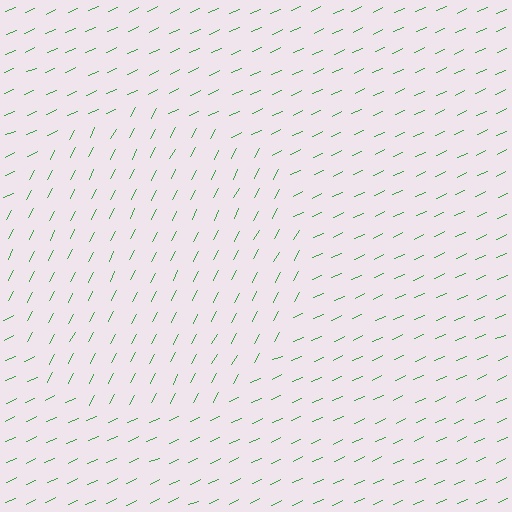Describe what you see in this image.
The image is filled with small green line segments. A circle region in the image has lines oriented differently from the surrounding lines, creating a visible texture boundary.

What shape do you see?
I see a circle.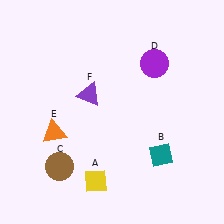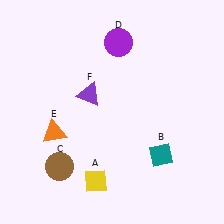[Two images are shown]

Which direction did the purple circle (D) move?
The purple circle (D) moved left.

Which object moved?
The purple circle (D) moved left.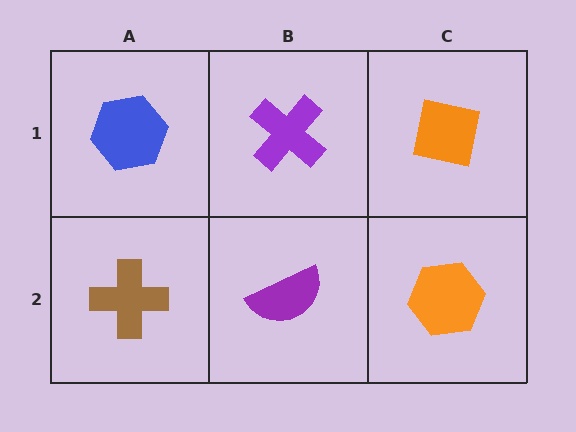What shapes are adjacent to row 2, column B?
A purple cross (row 1, column B), a brown cross (row 2, column A), an orange hexagon (row 2, column C).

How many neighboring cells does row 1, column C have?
2.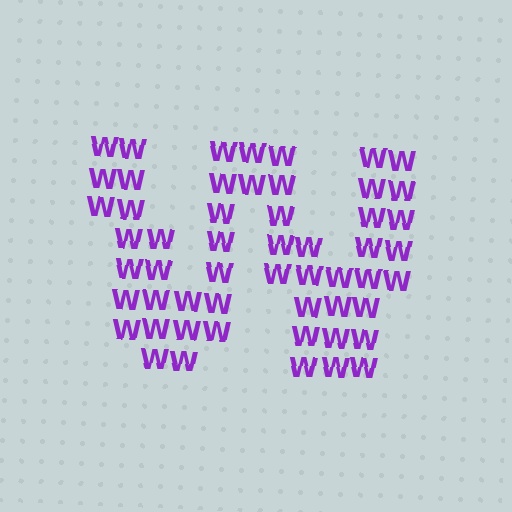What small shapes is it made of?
It is made of small letter W's.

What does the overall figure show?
The overall figure shows the letter W.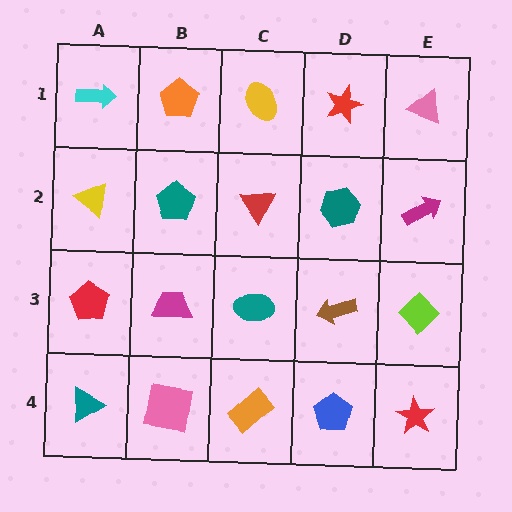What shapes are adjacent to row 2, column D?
A red star (row 1, column D), a brown arrow (row 3, column D), a red triangle (row 2, column C), a magenta arrow (row 2, column E).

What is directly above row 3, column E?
A magenta arrow.